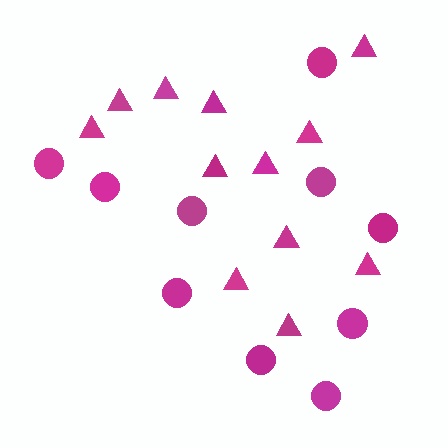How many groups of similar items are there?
There are 2 groups: one group of triangles (12) and one group of circles (10).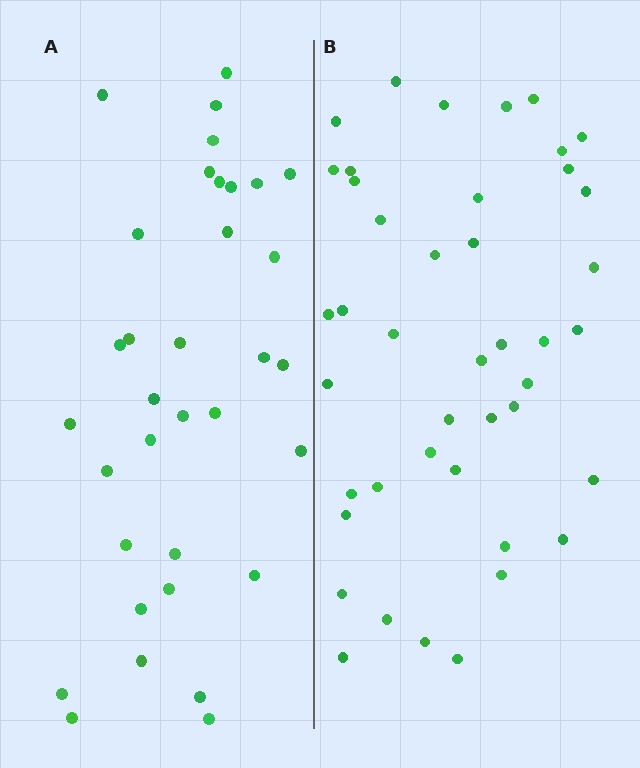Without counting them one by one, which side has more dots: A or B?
Region B (the right region) has more dots.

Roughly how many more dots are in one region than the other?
Region B has roughly 8 or so more dots than region A.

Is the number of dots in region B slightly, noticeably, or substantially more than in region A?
Region B has noticeably more, but not dramatically so. The ratio is roughly 1.3 to 1.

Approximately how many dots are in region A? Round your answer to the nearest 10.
About 30 dots. (The exact count is 34, which rounds to 30.)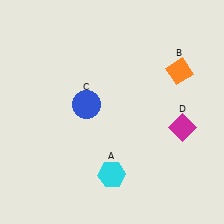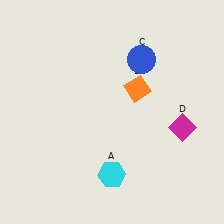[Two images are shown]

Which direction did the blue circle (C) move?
The blue circle (C) moved right.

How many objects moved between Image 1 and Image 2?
2 objects moved between the two images.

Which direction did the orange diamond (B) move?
The orange diamond (B) moved left.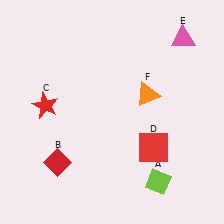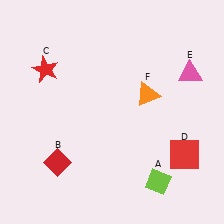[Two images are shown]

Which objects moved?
The objects that moved are: the red star (C), the red square (D), the pink triangle (E).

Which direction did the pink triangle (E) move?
The pink triangle (E) moved down.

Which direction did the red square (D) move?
The red square (D) moved right.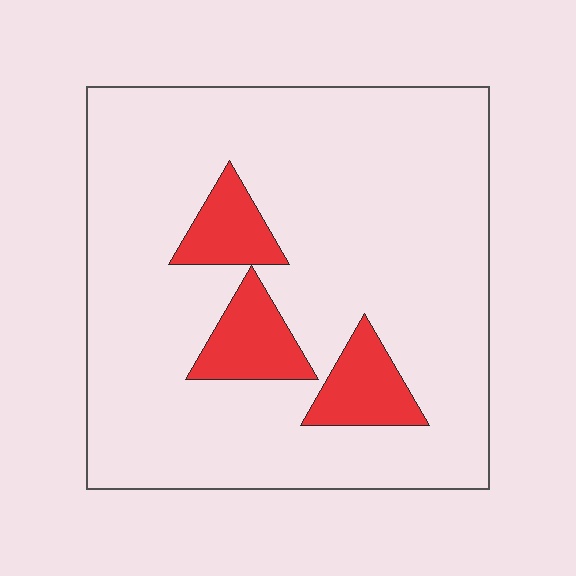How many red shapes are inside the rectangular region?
3.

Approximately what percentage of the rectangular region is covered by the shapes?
Approximately 15%.